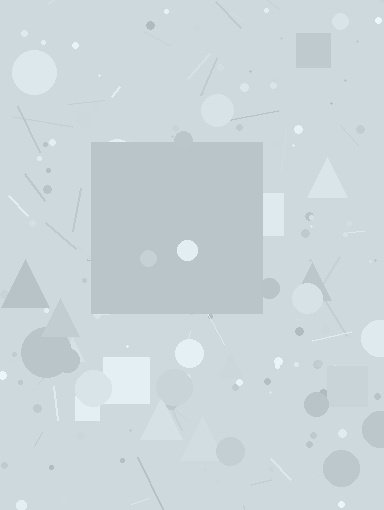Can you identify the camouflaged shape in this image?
The camouflaged shape is a square.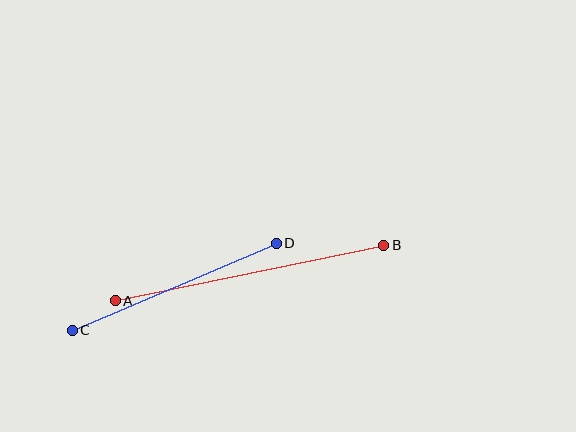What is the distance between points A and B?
The distance is approximately 274 pixels.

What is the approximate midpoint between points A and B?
The midpoint is at approximately (249, 273) pixels.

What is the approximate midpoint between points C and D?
The midpoint is at approximately (174, 287) pixels.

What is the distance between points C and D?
The distance is approximately 222 pixels.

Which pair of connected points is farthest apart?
Points A and B are farthest apart.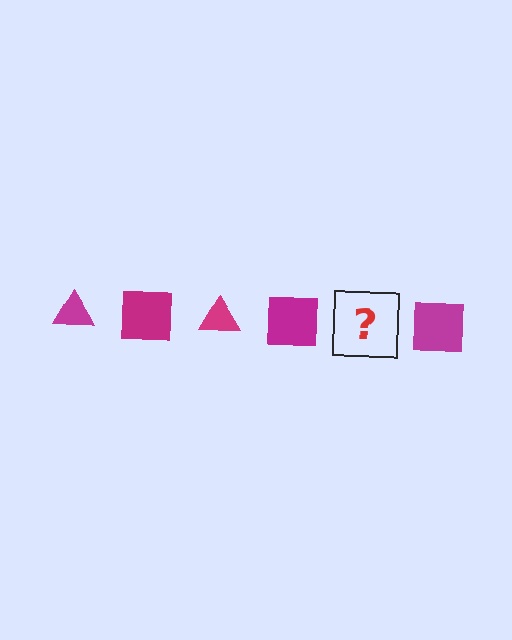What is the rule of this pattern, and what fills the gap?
The rule is that the pattern cycles through triangle, square shapes in magenta. The gap should be filled with a magenta triangle.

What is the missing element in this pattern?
The missing element is a magenta triangle.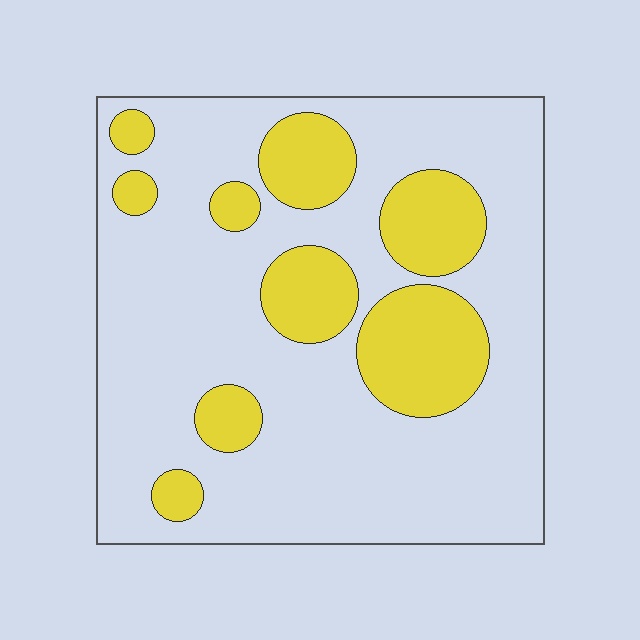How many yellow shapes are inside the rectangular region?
9.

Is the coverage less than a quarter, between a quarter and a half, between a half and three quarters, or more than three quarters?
Less than a quarter.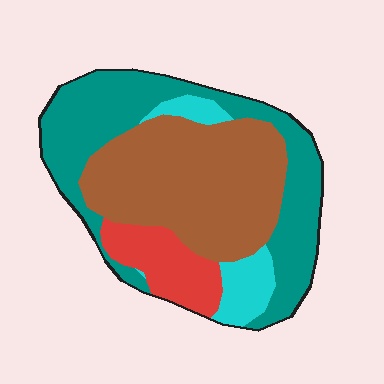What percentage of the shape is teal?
Teal covers roughly 40% of the shape.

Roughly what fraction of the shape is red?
Red takes up less than a quarter of the shape.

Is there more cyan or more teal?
Teal.